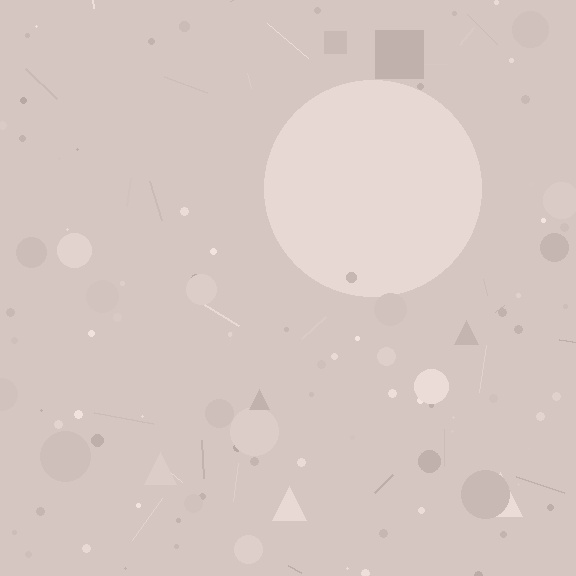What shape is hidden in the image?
A circle is hidden in the image.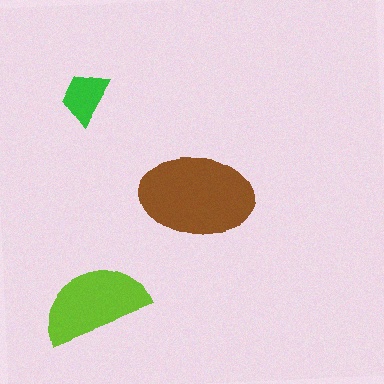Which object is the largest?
The brown ellipse.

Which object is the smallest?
The green trapezoid.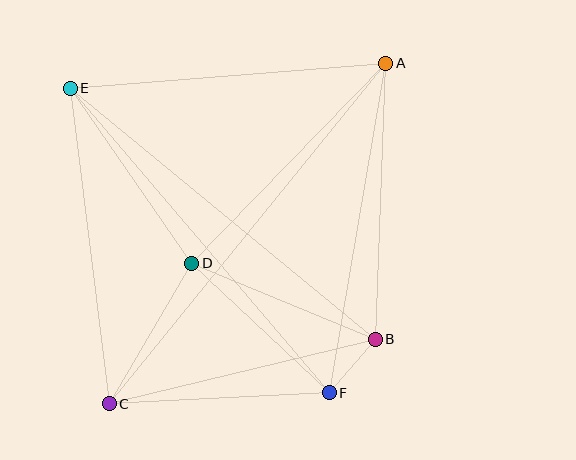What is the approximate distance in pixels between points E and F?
The distance between E and F is approximately 400 pixels.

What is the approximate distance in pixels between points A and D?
The distance between A and D is approximately 279 pixels.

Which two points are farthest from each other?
Points A and C are farthest from each other.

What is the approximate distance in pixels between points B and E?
The distance between B and E is approximately 395 pixels.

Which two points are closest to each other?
Points B and F are closest to each other.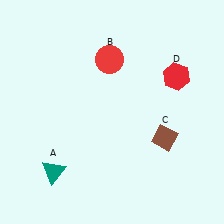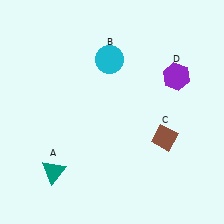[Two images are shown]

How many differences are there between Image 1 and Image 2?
There are 2 differences between the two images.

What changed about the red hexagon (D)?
In Image 1, D is red. In Image 2, it changed to purple.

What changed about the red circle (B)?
In Image 1, B is red. In Image 2, it changed to cyan.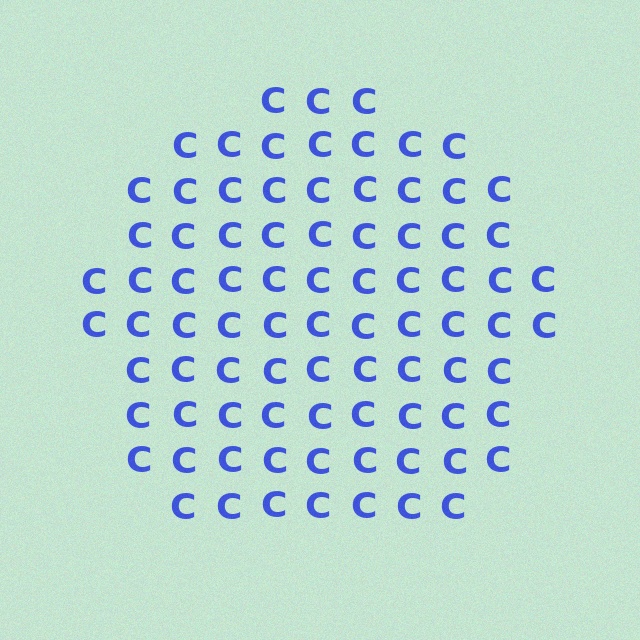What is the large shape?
The large shape is a circle.